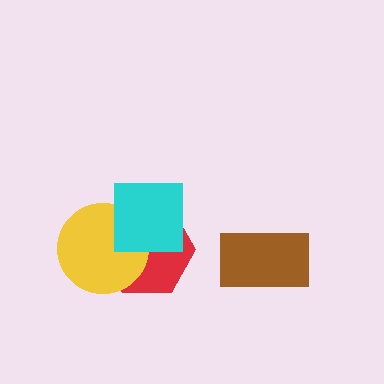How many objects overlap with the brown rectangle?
0 objects overlap with the brown rectangle.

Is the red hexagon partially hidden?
Yes, it is partially covered by another shape.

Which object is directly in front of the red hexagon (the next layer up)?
The yellow circle is directly in front of the red hexagon.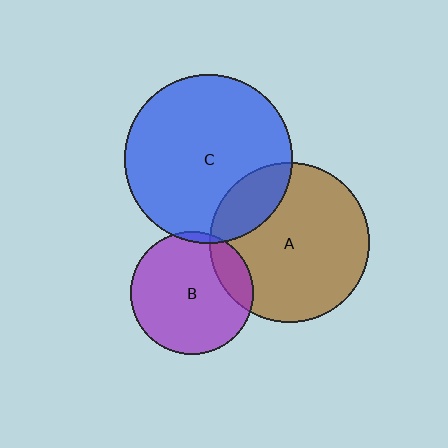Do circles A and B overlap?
Yes.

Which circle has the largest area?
Circle C (blue).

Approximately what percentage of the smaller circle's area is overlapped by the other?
Approximately 15%.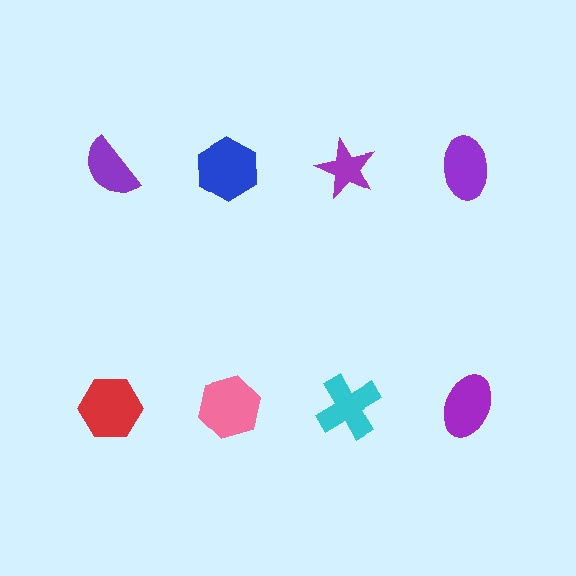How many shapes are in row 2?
4 shapes.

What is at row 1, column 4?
A purple ellipse.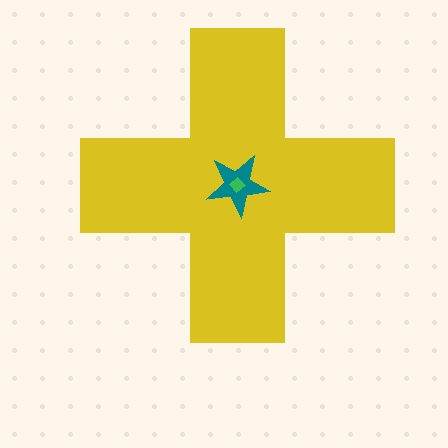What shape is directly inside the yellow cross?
The teal star.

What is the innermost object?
The green diamond.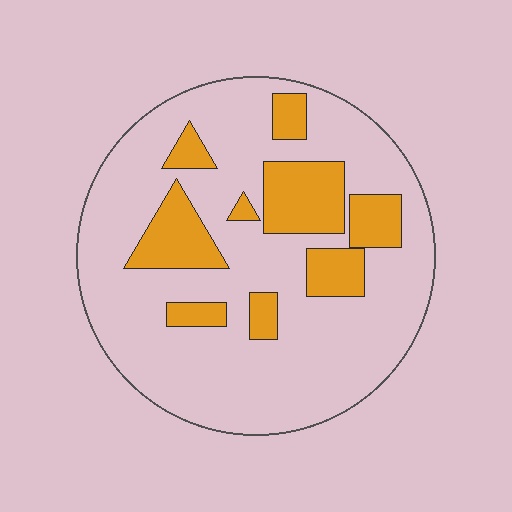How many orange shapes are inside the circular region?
9.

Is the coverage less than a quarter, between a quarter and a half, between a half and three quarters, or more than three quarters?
Less than a quarter.